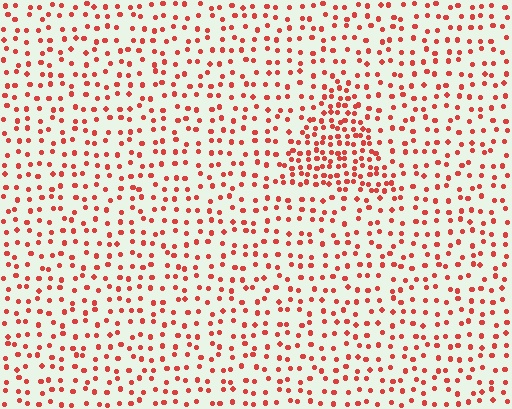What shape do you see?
I see a triangle.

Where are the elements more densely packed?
The elements are more densely packed inside the triangle boundary.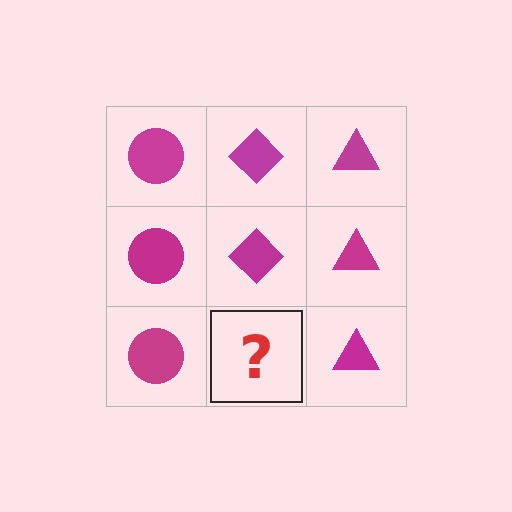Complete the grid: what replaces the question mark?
The question mark should be replaced with a magenta diamond.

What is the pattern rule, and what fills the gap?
The rule is that each column has a consistent shape. The gap should be filled with a magenta diamond.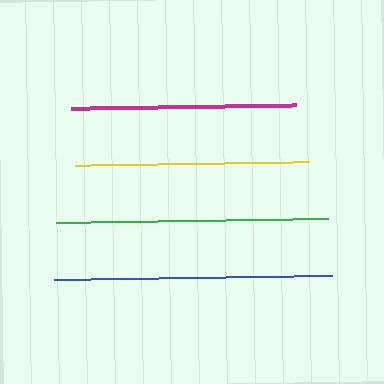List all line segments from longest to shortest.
From longest to shortest: blue, green, yellow, magenta.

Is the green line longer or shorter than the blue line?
The blue line is longer than the green line.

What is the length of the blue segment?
The blue segment is approximately 278 pixels long.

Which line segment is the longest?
The blue line is the longest at approximately 278 pixels.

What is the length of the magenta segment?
The magenta segment is approximately 225 pixels long.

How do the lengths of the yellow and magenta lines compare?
The yellow and magenta lines are approximately the same length.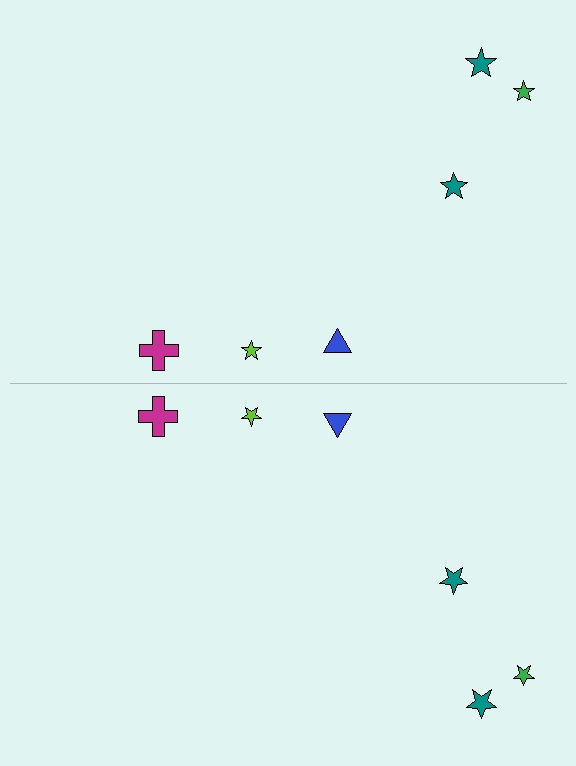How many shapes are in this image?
There are 12 shapes in this image.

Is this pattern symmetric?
Yes, this pattern has bilateral (reflection) symmetry.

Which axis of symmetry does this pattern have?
The pattern has a horizontal axis of symmetry running through the center of the image.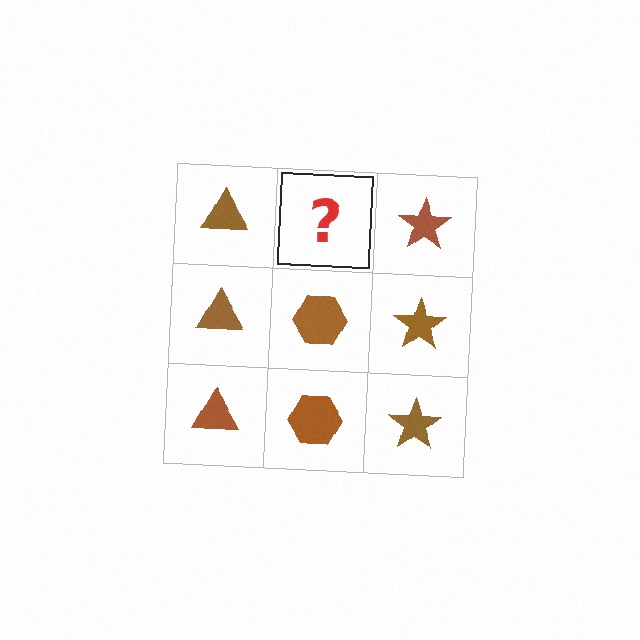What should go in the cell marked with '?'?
The missing cell should contain a brown hexagon.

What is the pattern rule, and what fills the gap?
The rule is that each column has a consistent shape. The gap should be filled with a brown hexagon.